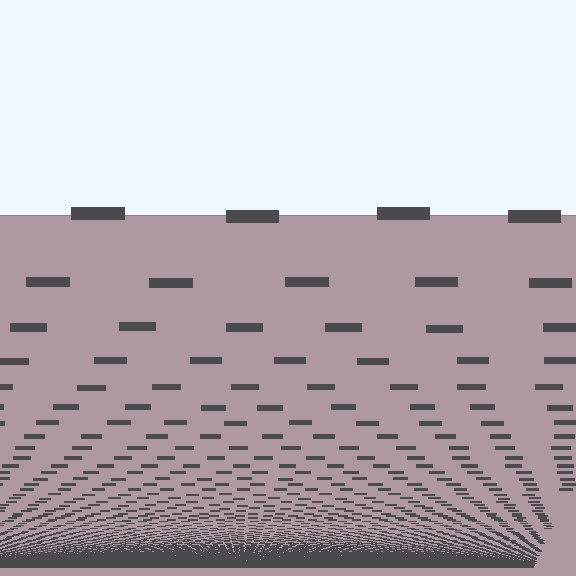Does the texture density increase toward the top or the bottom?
Density increases toward the bottom.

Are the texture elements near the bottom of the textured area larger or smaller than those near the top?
Smaller. The gradient is inverted — elements near the bottom are smaller and denser.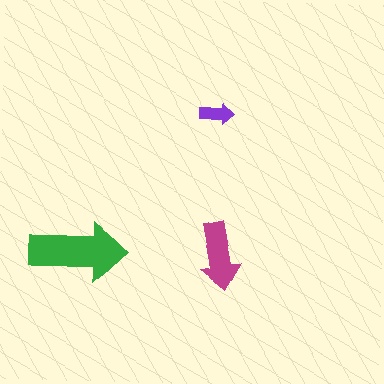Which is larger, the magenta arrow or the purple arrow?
The magenta one.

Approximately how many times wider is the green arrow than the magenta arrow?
About 1.5 times wider.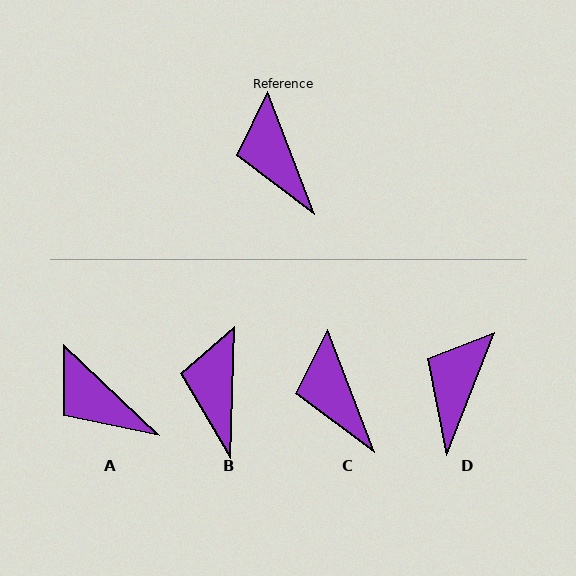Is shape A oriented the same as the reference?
No, it is off by about 26 degrees.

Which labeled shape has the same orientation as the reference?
C.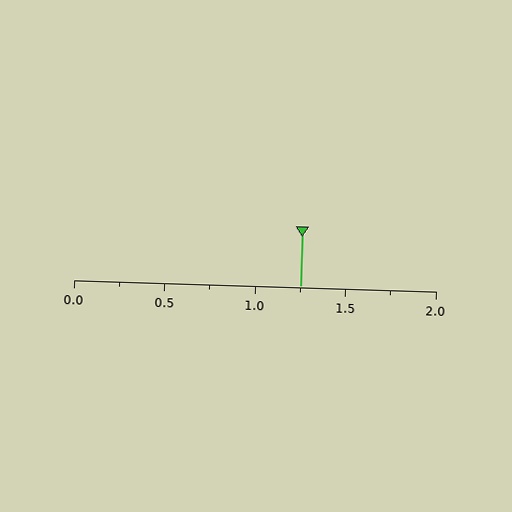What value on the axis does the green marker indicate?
The marker indicates approximately 1.25.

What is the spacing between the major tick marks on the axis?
The major ticks are spaced 0.5 apart.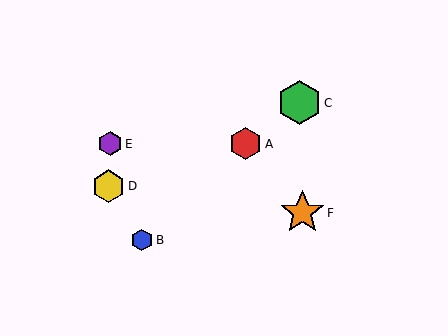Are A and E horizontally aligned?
Yes, both are at y≈144.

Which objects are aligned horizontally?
Objects A, E are aligned horizontally.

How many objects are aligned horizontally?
2 objects (A, E) are aligned horizontally.